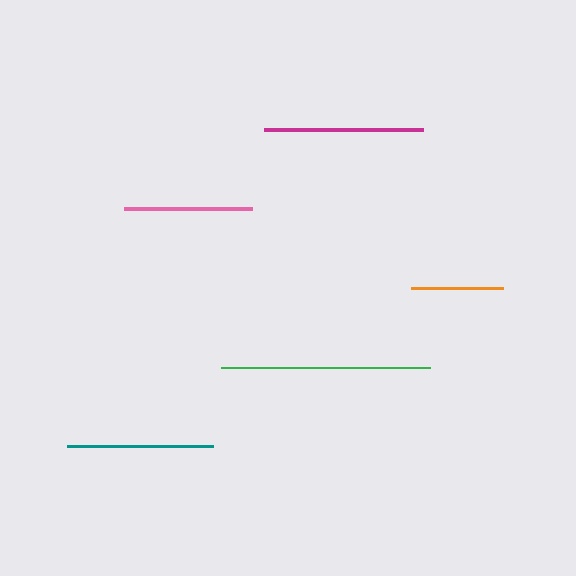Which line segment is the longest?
The green line is the longest at approximately 209 pixels.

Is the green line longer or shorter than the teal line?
The green line is longer than the teal line.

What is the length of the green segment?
The green segment is approximately 209 pixels long.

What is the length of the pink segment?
The pink segment is approximately 128 pixels long.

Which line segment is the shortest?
The orange line is the shortest at approximately 91 pixels.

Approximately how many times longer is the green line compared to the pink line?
The green line is approximately 1.6 times the length of the pink line.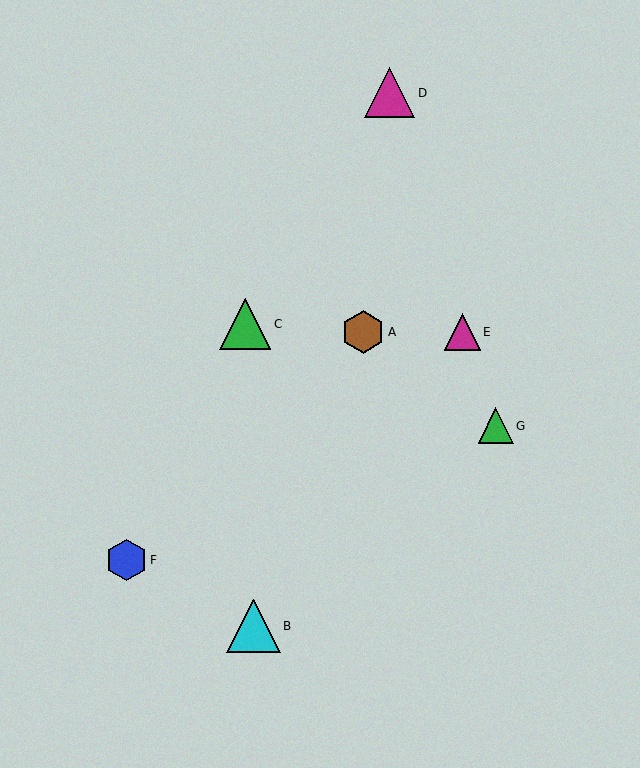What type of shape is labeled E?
Shape E is a magenta triangle.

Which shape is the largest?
The cyan triangle (labeled B) is the largest.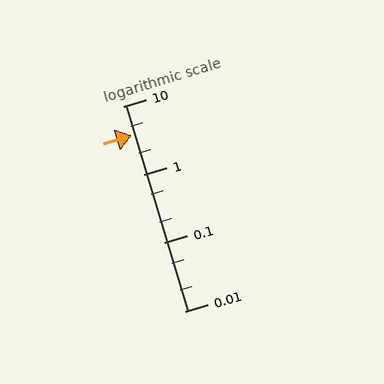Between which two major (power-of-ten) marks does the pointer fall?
The pointer is between 1 and 10.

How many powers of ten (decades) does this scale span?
The scale spans 3 decades, from 0.01 to 10.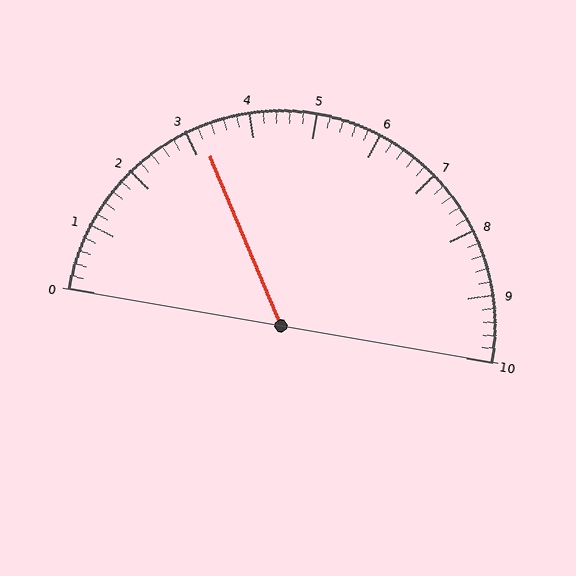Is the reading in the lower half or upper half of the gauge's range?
The reading is in the lower half of the range (0 to 10).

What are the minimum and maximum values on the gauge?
The gauge ranges from 0 to 10.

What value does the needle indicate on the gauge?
The needle indicates approximately 3.2.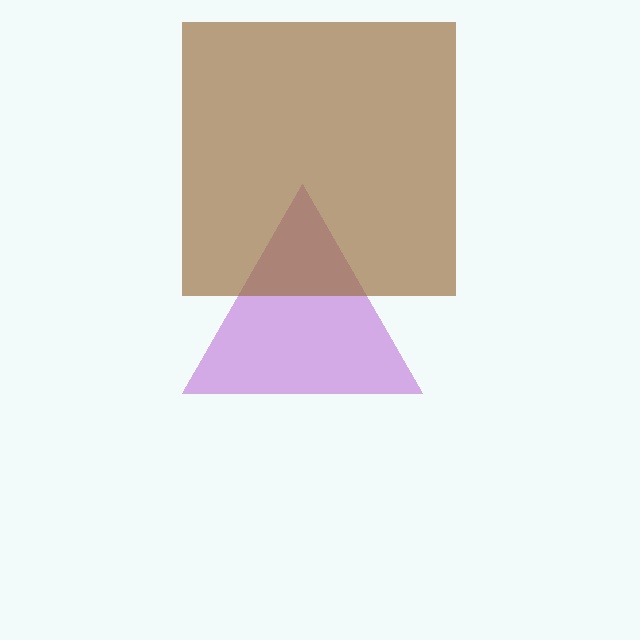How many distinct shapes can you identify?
There are 2 distinct shapes: a purple triangle, a brown square.